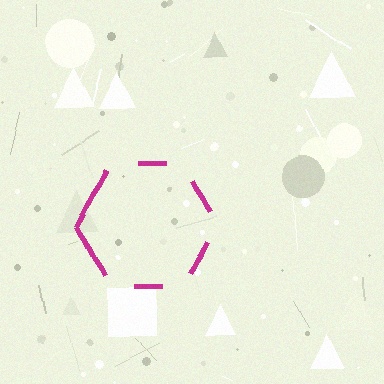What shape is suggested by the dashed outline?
The dashed outline suggests a hexagon.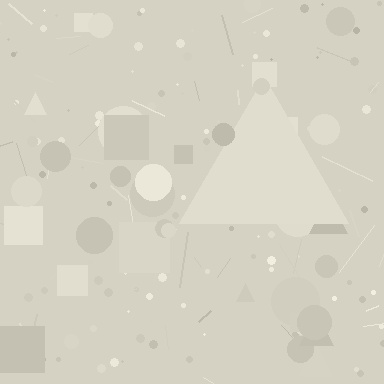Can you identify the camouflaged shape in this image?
The camouflaged shape is a triangle.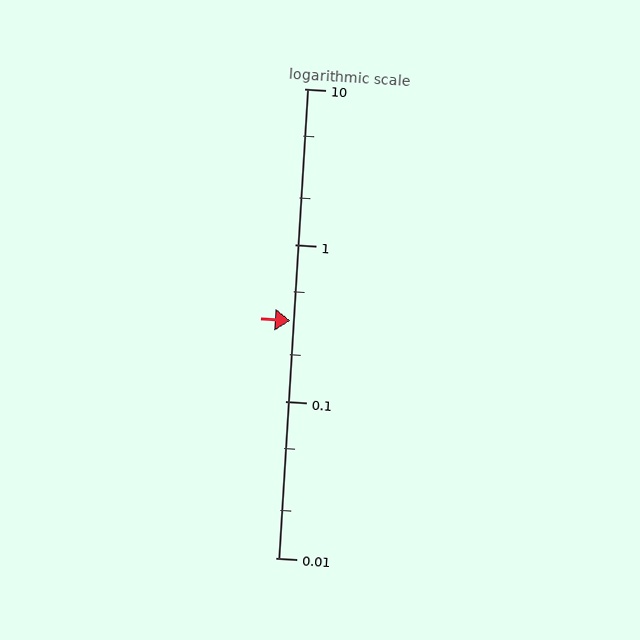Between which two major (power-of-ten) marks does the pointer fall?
The pointer is between 0.1 and 1.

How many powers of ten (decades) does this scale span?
The scale spans 3 decades, from 0.01 to 10.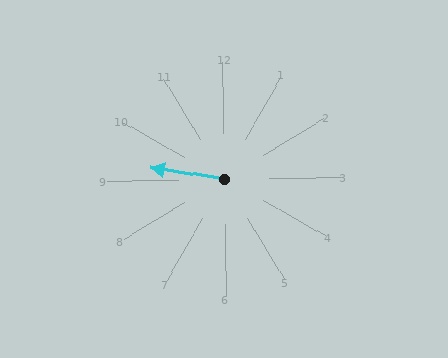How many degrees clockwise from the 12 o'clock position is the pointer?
Approximately 280 degrees.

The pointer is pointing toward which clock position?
Roughly 9 o'clock.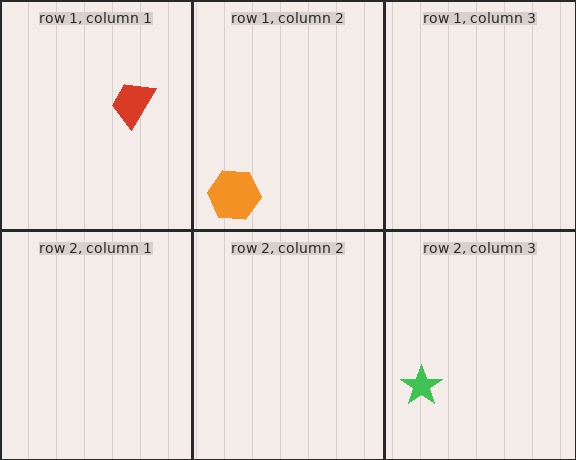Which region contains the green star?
The row 2, column 3 region.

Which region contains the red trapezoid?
The row 1, column 1 region.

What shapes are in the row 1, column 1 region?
The red trapezoid.